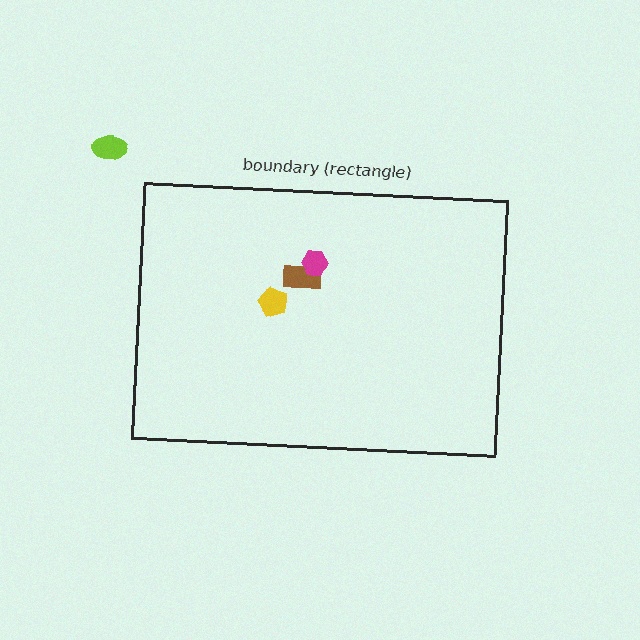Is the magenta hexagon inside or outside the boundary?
Inside.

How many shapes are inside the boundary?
3 inside, 1 outside.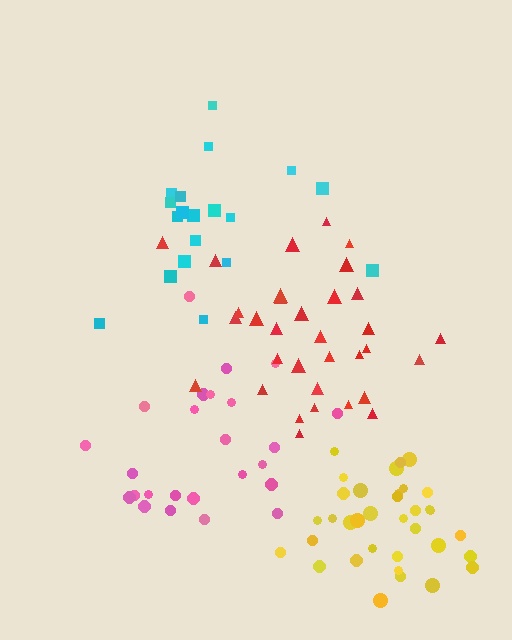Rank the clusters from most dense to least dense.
yellow, red, pink, cyan.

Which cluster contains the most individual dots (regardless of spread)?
Yellow (35).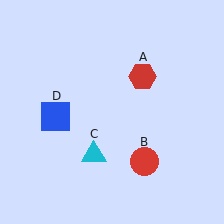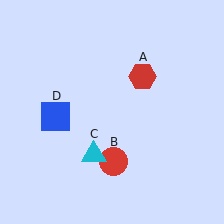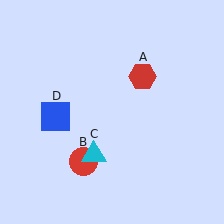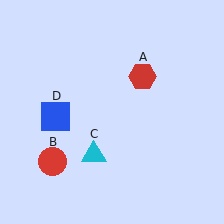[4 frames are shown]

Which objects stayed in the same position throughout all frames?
Red hexagon (object A) and cyan triangle (object C) and blue square (object D) remained stationary.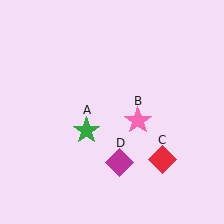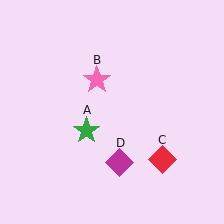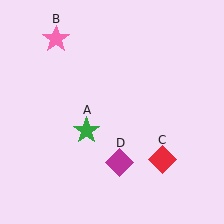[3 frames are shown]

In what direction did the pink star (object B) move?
The pink star (object B) moved up and to the left.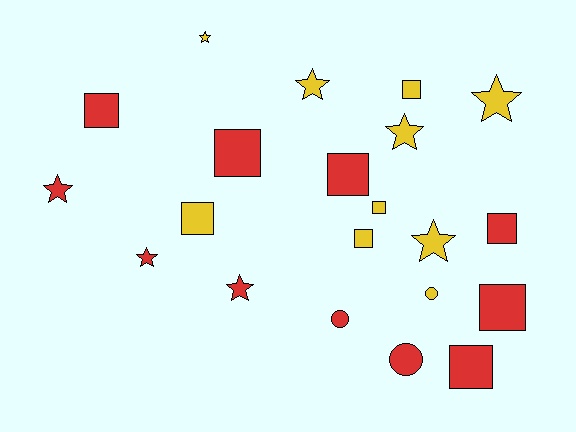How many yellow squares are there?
There are 4 yellow squares.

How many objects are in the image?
There are 21 objects.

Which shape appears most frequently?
Square, with 10 objects.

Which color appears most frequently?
Red, with 11 objects.